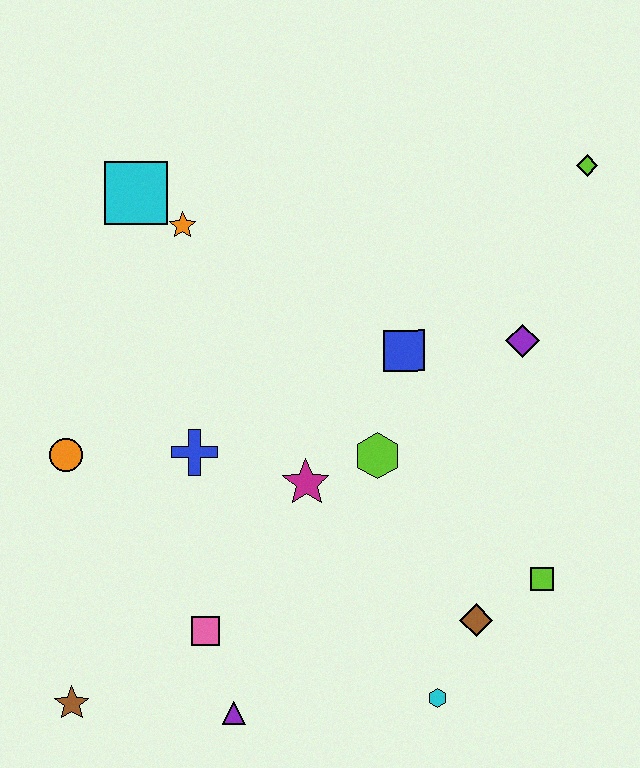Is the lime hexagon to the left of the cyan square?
No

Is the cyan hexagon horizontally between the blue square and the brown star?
No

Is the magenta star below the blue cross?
Yes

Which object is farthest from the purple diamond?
The brown star is farthest from the purple diamond.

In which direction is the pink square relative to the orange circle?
The pink square is below the orange circle.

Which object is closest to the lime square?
The brown diamond is closest to the lime square.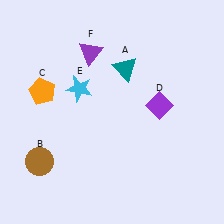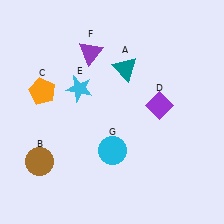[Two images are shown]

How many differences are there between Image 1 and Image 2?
There is 1 difference between the two images.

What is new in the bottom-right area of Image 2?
A cyan circle (G) was added in the bottom-right area of Image 2.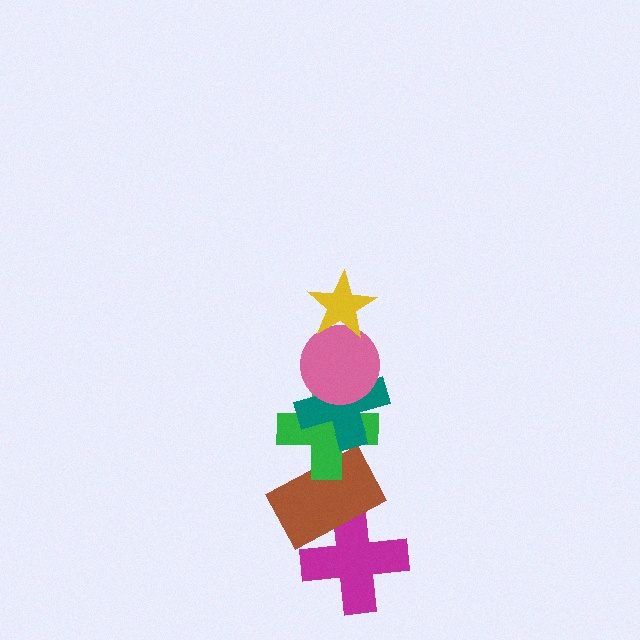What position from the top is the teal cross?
The teal cross is 3rd from the top.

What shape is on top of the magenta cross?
The brown rectangle is on top of the magenta cross.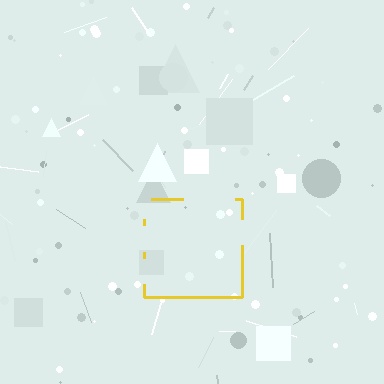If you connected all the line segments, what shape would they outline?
They would outline a square.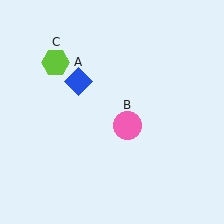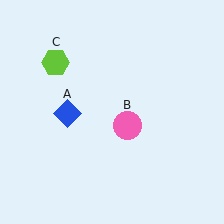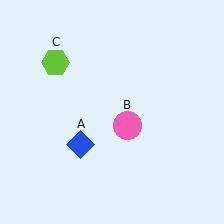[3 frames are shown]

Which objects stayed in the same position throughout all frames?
Pink circle (object B) and lime hexagon (object C) remained stationary.